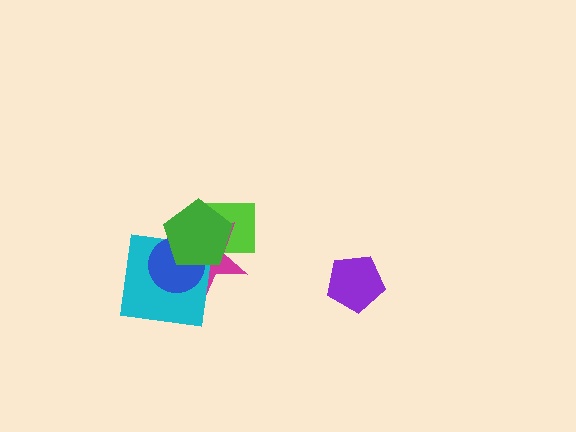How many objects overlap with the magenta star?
4 objects overlap with the magenta star.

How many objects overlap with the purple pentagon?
0 objects overlap with the purple pentagon.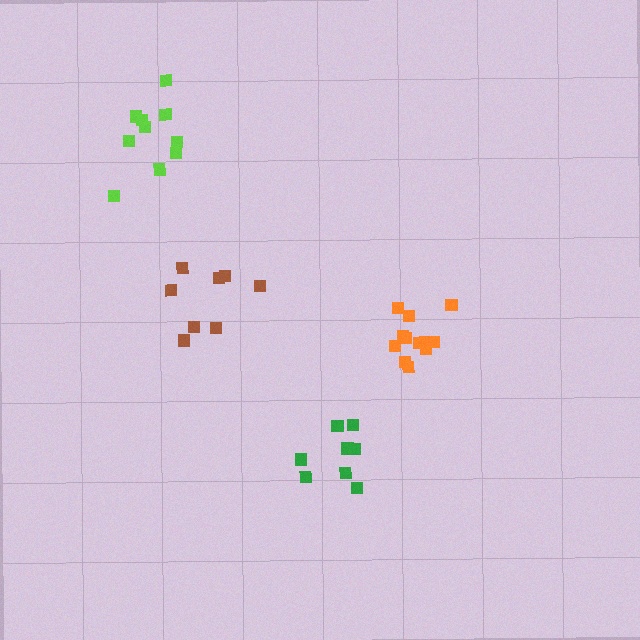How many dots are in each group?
Group 1: 8 dots, Group 2: 8 dots, Group 3: 12 dots, Group 4: 10 dots (38 total).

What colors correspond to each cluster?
The clusters are colored: green, brown, orange, lime.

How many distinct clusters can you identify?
There are 4 distinct clusters.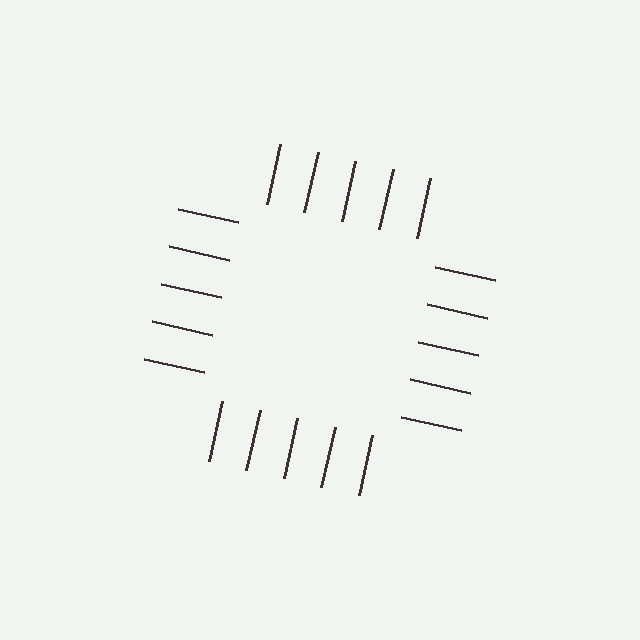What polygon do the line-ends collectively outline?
An illusory square — the line segments terminate on its edges but no continuous stroke is drawn.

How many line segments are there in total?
20 — 5 along each of the 4 edges.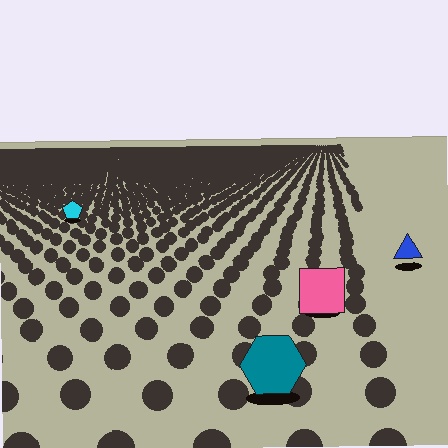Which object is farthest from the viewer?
The cyan pentagon is farthest from the viewer. It appears smaller and the ground texture around it is denser.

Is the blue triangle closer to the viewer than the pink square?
No. The pink square is closer — you can tell from the texture gradient: the ground texture is coarser near it.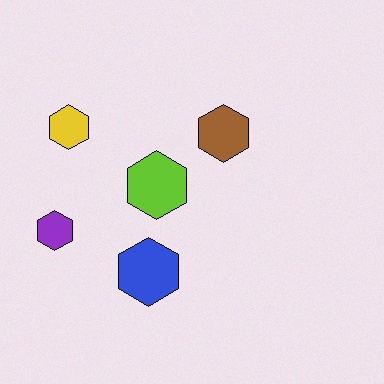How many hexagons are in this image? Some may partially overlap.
There are 5 hexagons.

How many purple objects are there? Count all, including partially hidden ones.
There is 1 purple object.